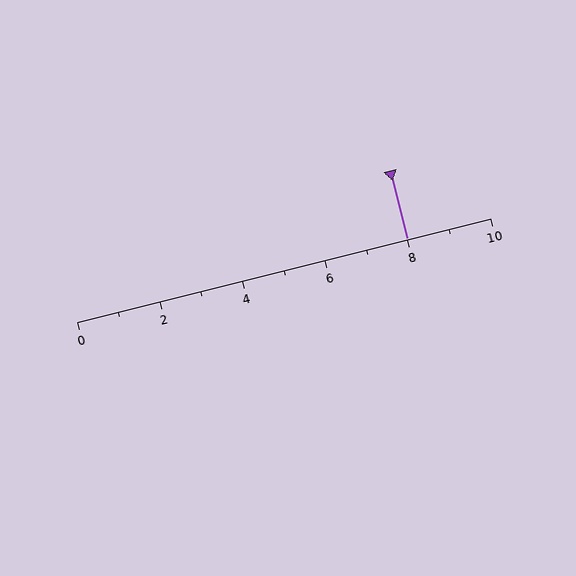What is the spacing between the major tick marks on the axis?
The major ticks are spaced 2 apart.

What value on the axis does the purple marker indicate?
The marker indicates approximately 8.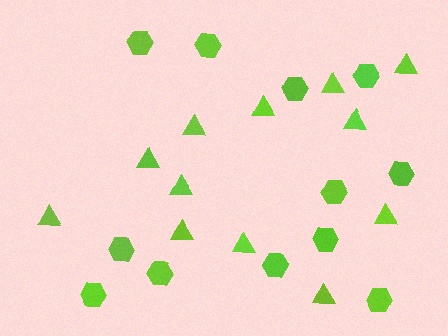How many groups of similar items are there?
There are 2 groups: one group of triangles (12) and one group of hexagons (12).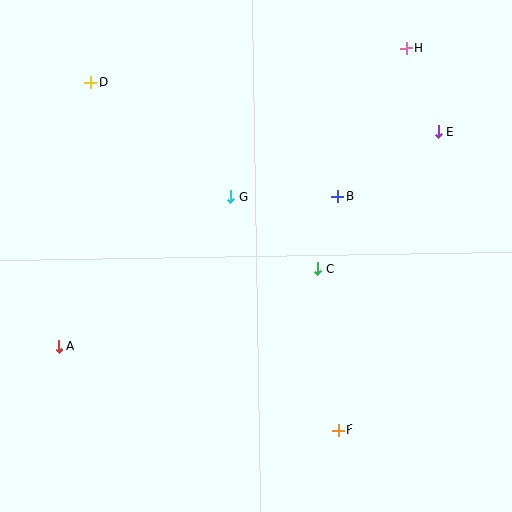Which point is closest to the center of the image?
Point C at (318, 269) is closest to the center.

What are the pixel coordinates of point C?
Point C is at (318, 269).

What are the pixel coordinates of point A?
Point A is at (59, 347).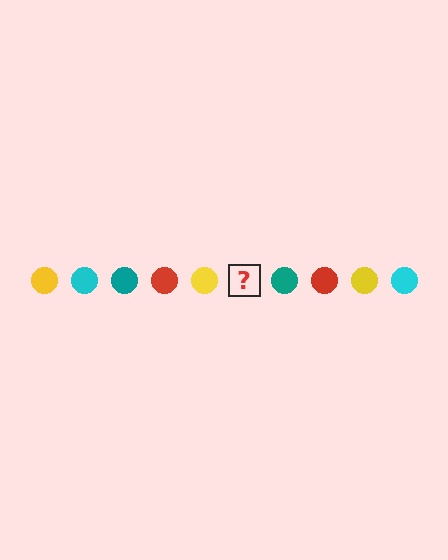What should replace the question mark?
The question mark should be replaced with a cyan circle.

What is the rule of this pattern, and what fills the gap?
The rule is that the pattern cycles through yellow, cyan, teal, red circles. The gap should be filled with a cyan circle.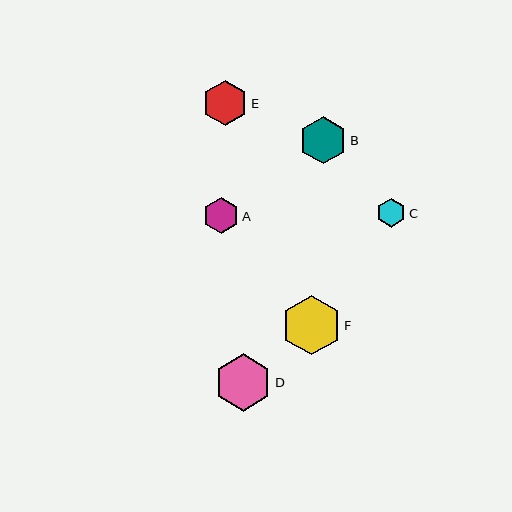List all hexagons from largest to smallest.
From largest to smallest: F, D, B, E, A, C.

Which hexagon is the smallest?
Hexagon C is the smallest with a size of approximately 29 pixels.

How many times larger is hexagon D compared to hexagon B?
Hexagon D is approximately 1.2 times the size of hexagon B.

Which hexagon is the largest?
Hexagon F is the largest with a size of approximately 59 pixels.